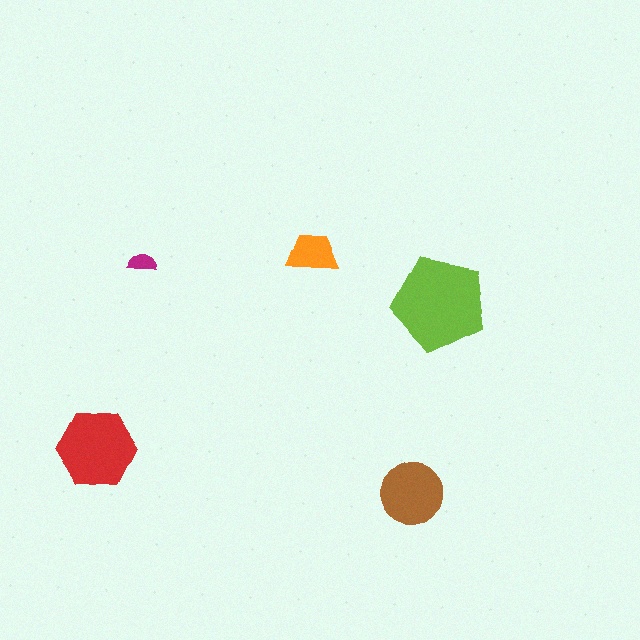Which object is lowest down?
The brown circle is bottommost.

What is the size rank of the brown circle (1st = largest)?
3rd.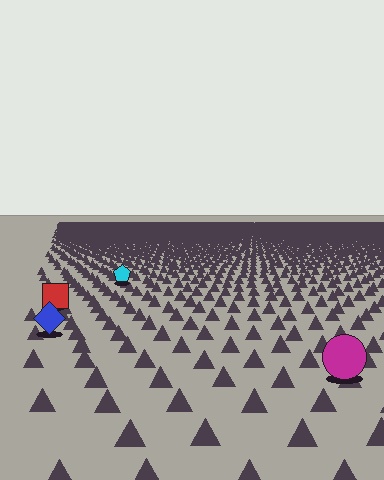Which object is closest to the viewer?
The magenta circle is closest. The texture marks near it are larger and more spread out.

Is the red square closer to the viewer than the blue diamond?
No. The blue diamond is closer — you can tell from the texture gradient: the ground texture is coarser near it.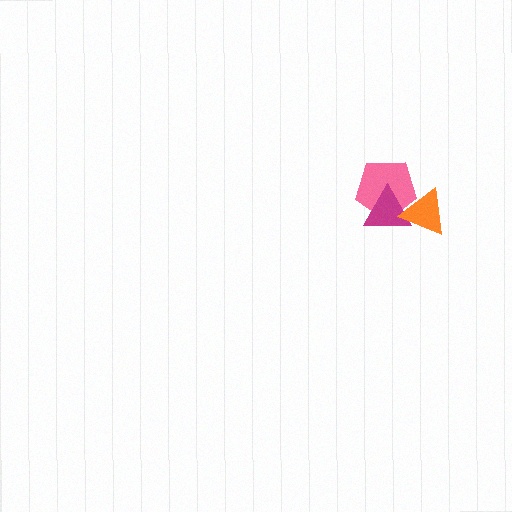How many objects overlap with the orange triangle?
2 objects overlap with the orange triangle.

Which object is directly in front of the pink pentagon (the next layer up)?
The magenta triangle is directly in front of the pink pentagon.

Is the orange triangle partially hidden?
No, no other shape covers it.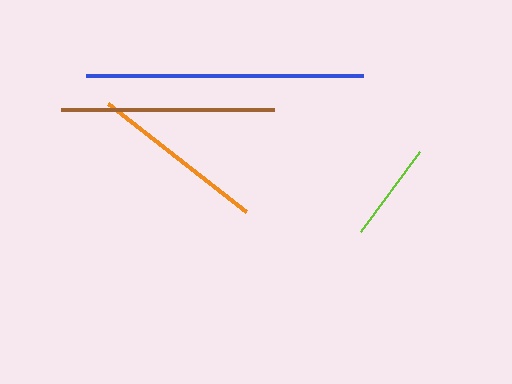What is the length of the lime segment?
The lime segment is approximately 99 pixels long.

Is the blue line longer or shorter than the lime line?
The blue line is longer than the lime line.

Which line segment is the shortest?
The lime line is the shortest at approximately 99 pixels.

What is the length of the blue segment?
The blue segment is approximately 278 pixels long.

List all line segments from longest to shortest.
From longest to shortest: blue, brown, orange, lime.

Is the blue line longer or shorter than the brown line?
The blue line is longer than the brown line.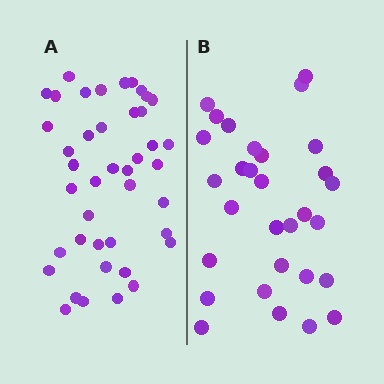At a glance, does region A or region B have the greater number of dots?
Region A (the left region) has more dots.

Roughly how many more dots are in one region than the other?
Region A has roughly 12 or so more dots than region B.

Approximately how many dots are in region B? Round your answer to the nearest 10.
About 30 dots.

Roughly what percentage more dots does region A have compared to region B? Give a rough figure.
About 40% more.